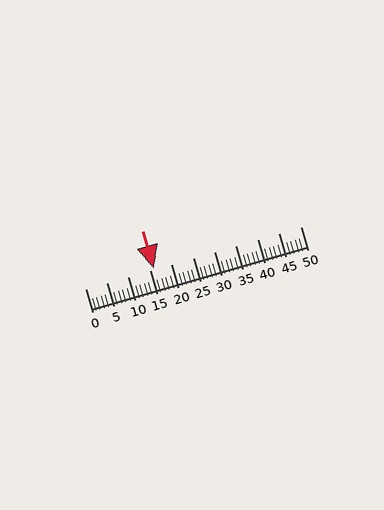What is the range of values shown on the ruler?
The ruler shows values from 0 to 50.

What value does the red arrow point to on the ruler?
The red arrow points to approximately 16.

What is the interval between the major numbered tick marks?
The major tick marks are spaced 5 units apart.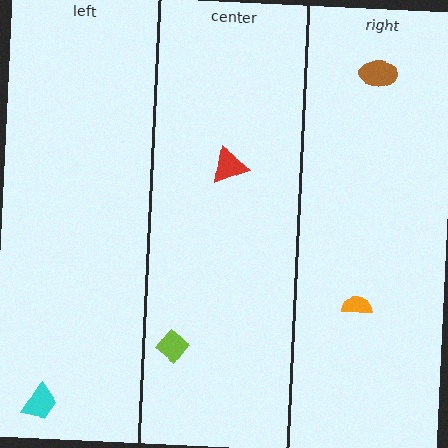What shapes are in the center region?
The lime diamond, the red triangle.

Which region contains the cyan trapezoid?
The left region.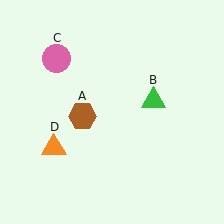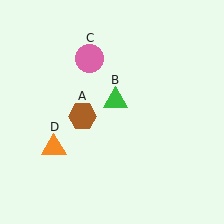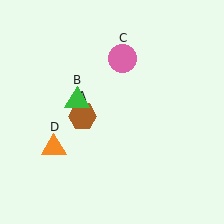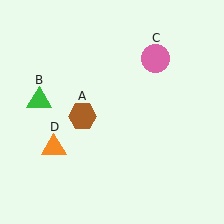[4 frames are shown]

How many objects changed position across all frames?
2 objects changed position: green triangle (object B), pink circle (object C).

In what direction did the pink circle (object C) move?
The pink circle (object C) moved right.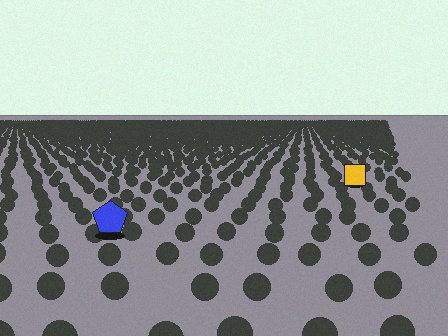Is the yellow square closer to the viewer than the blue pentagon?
No. The blue pentagon is closer — you can tell from the texture gradient: the ground texture is coarser near it.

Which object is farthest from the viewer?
The yellow square is farthest from the viewer. It appears smaller and the ground texture around it is denser.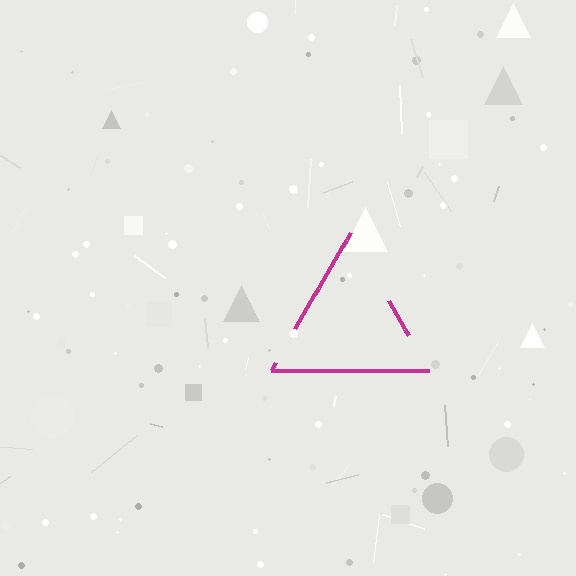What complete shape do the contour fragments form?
The contour fragments form a triangle.